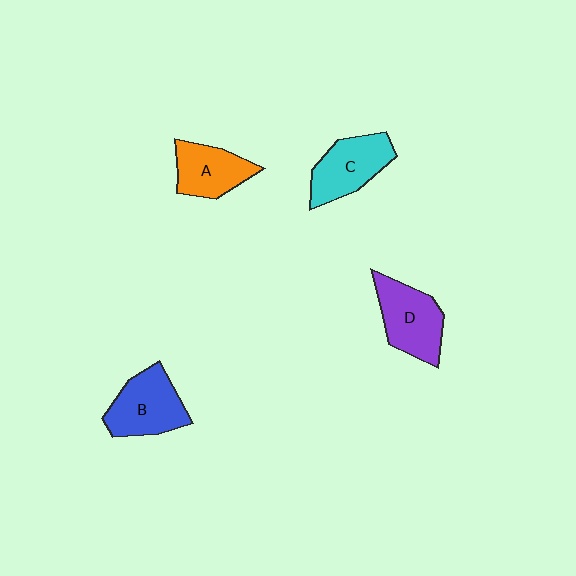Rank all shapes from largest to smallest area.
From largest to smallest: B (blue), D (purple), C (cyan), A (orange).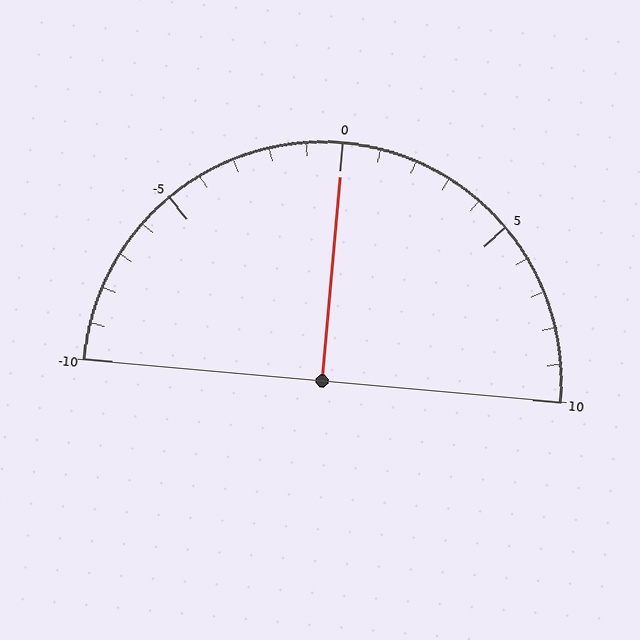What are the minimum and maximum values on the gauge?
The gauge ranges from -10 to 10.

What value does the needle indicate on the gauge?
The needle indicates approximately 0.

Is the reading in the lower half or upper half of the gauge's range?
The reading is in the upper half of the range (-10 to 10).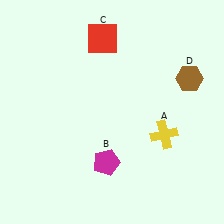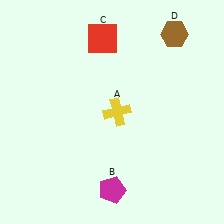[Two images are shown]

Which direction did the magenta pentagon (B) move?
The magenta pentagon (B) moved down.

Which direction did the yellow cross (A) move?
The yellow cross (A) moved left.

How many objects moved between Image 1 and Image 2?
3 objects moved between the two images.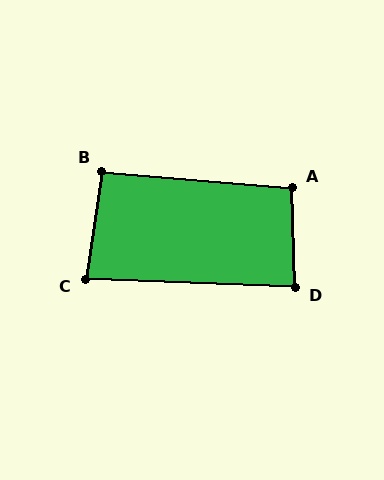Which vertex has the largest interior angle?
A, at approximately 96 degrees.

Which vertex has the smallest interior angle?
C, at approximately 84 degrees.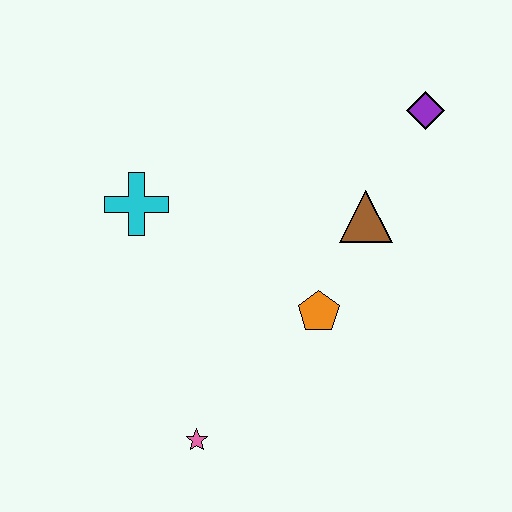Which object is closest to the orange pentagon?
The brown triangle is closest to the orange pentagon.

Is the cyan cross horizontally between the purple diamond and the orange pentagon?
No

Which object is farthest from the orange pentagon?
The purple diamond is farthest from the orange pentagon.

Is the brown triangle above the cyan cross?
No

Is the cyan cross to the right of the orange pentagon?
No